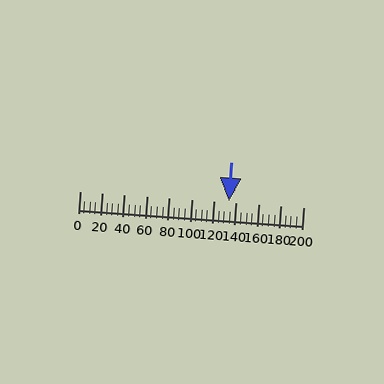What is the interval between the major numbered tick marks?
The major tick marks are spaced 20 units apart.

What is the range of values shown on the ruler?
The ruler shows values from 0 to 200.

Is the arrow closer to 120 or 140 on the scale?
The arrow is closer to 140.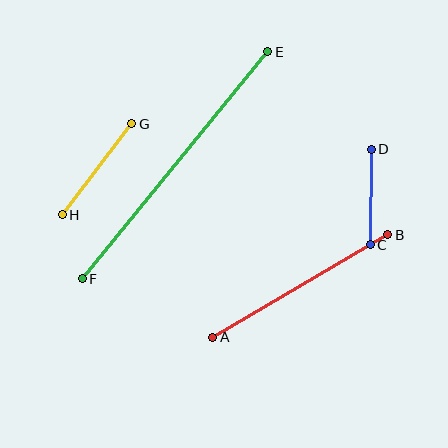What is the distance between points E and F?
The distance is approximately 293 pixels.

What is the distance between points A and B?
The distance is approximately 203 pixels.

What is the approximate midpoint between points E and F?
The midpoint is at approximately (175, 165) pixels.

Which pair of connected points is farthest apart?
Points E and F are farthest apart.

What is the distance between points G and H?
The distance is approximately 114 pixels.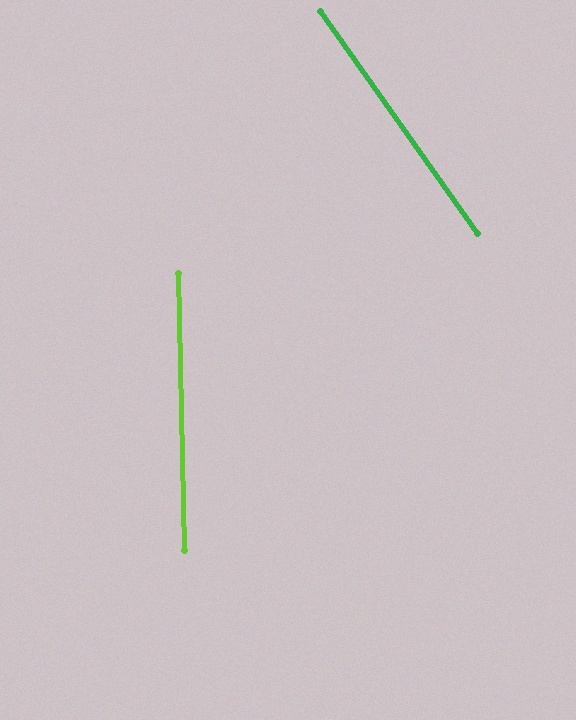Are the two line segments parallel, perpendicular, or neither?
Neither parallel nor perpendicular — they differ by about 34°.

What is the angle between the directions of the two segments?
Approximately 34 degrees.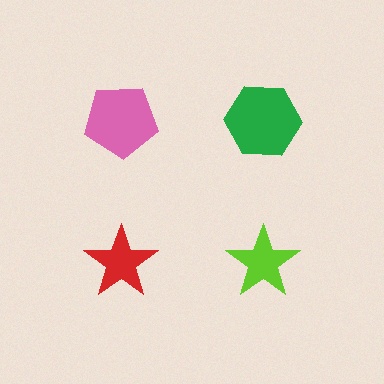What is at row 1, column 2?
A green hexagon.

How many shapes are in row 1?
2 shapes.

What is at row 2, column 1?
A red star.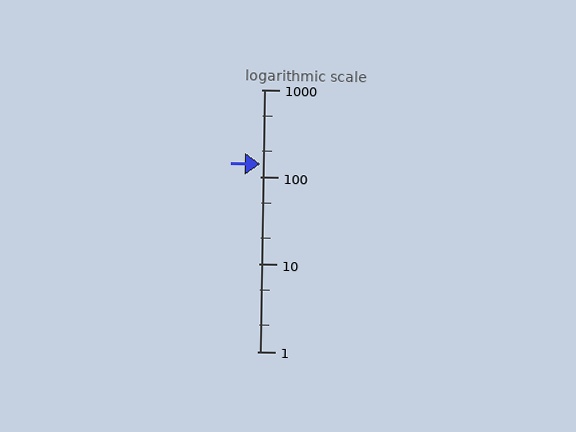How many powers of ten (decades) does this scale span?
The scale spans 3 decades, from 1 to 1000.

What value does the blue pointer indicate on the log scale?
The pointer indicates approximately 140.